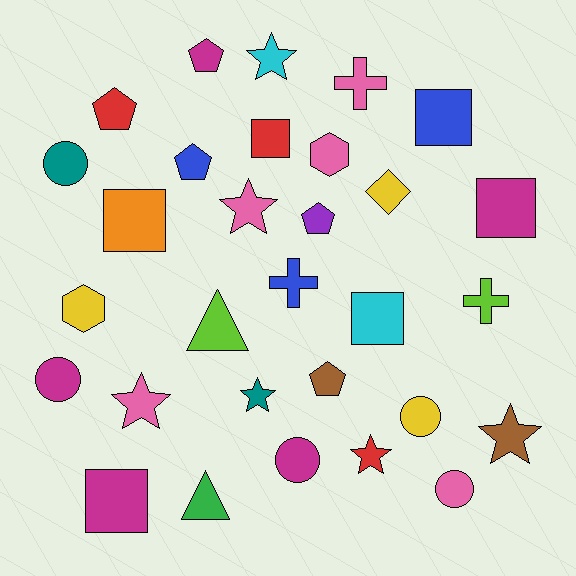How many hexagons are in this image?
There are 2 hexagons.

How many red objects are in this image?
There are 3 red objects.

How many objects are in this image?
There are 30 objects.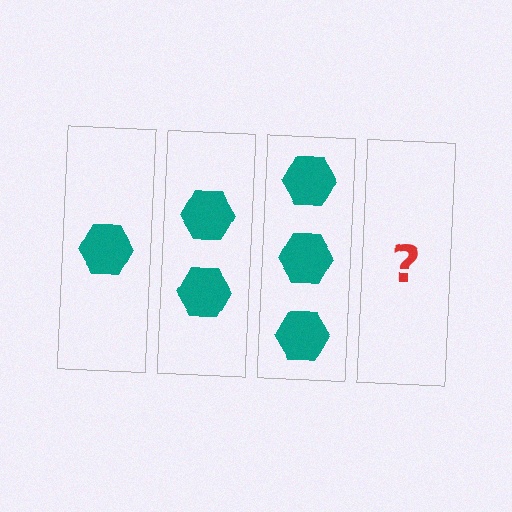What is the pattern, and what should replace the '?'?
The pattern is that each step adds one more hexagon. The '?' should be 4 hexagons.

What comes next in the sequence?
The next element should be 4 hexagons.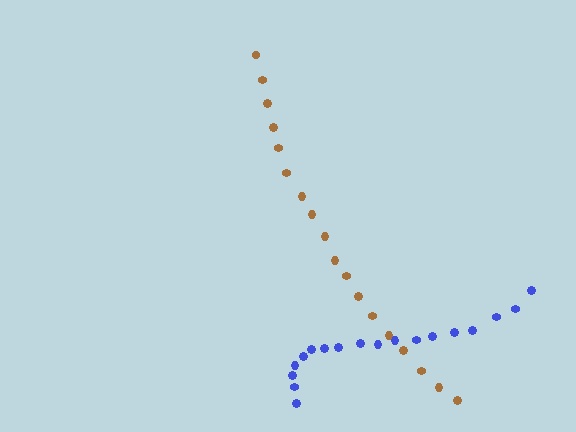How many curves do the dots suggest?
There are 2 distinct paths.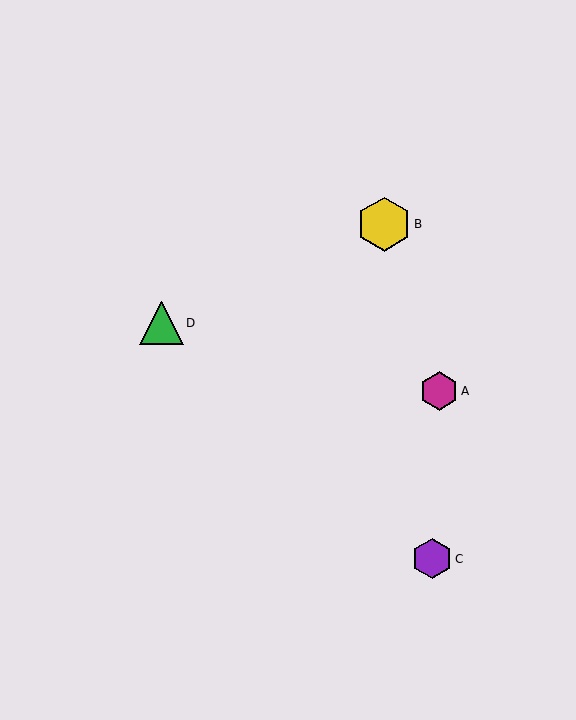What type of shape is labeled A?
Shape A is a magenta hexagon.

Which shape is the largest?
The yellow hexagon (labeled B) is the largest.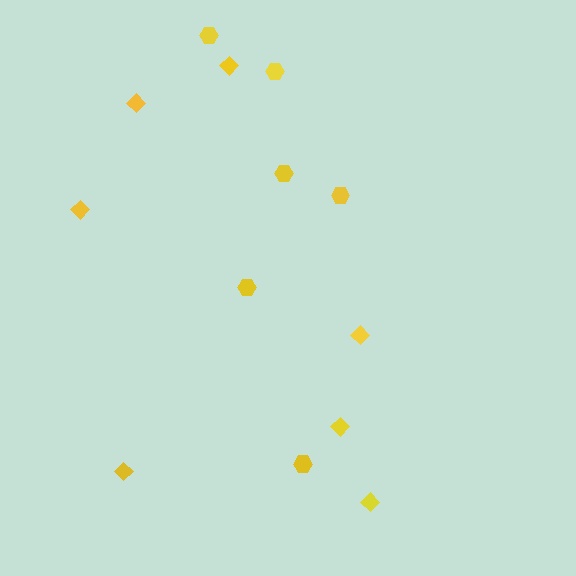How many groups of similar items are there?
There are 2 groups: one group of hexagons (6) and one group of diamonds (7).